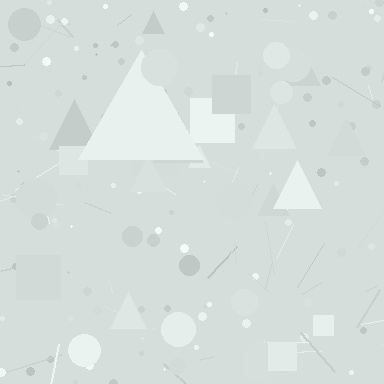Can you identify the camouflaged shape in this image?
The camouflaged shape is a triangle.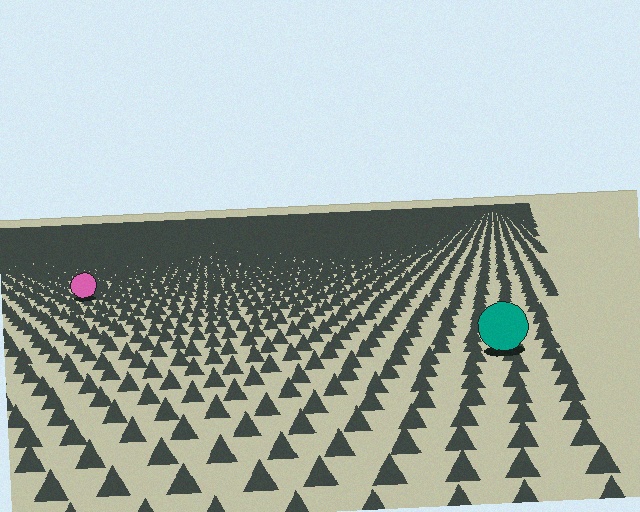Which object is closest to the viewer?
The teal circle is closest. The texture marks near it are larger and more spread out.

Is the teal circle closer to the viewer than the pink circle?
Yes. The teal circle is closer — you can tell from the texture gradient: the ground texture is coarser near it.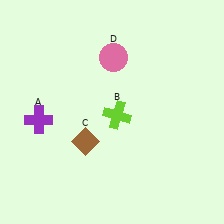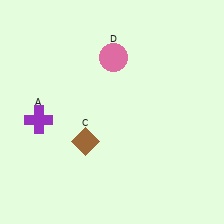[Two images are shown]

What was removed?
The lime cross (B) was removed in Image 2.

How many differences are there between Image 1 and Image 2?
There is 1 difference between the two images.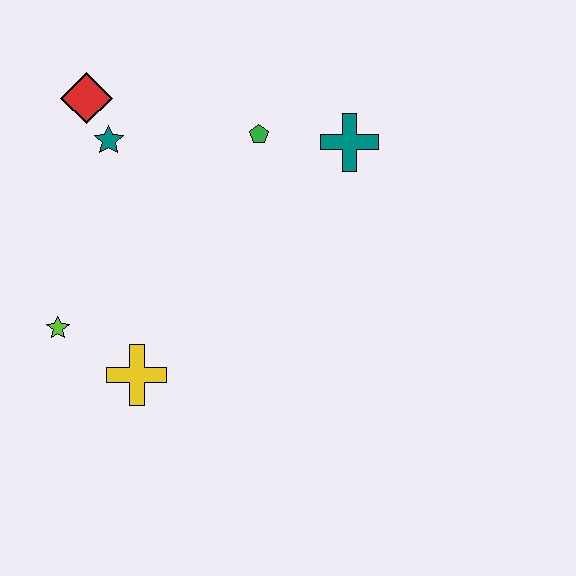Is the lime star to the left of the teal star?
Yes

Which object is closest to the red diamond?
The teal star is closest to the red diamond.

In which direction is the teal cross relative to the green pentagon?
The teal cross is to the right of the green pentagon.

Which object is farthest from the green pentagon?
The lime star is farthest from the green pentagon.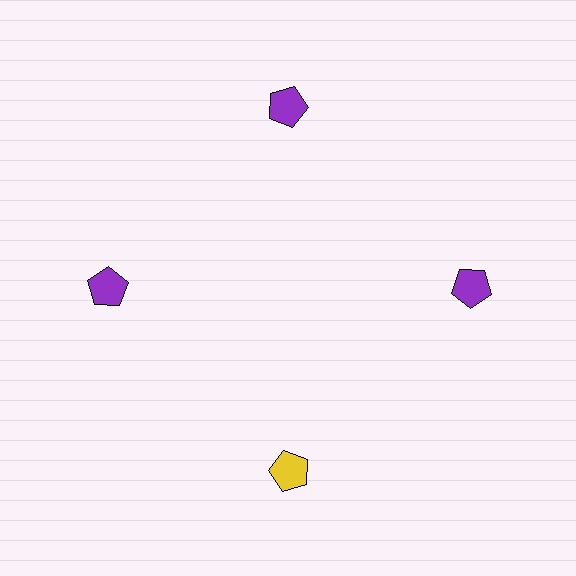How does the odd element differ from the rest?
It has a different color: yellow instead of purple.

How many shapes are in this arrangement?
There are 4 shapes arranged in a ring pattern.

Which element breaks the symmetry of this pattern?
The yellow pentagon at roughly the 6 o'clock position breaks the symmetry. All other shapes are purple pentagons.